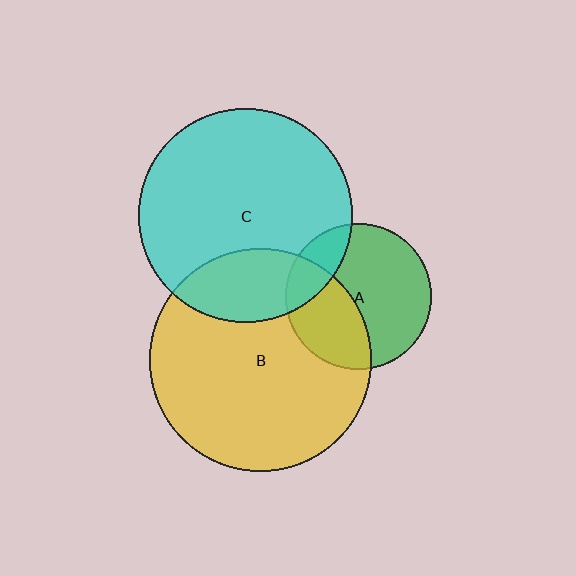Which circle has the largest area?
Circle B (yellow).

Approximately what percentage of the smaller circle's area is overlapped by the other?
Approximately 25%.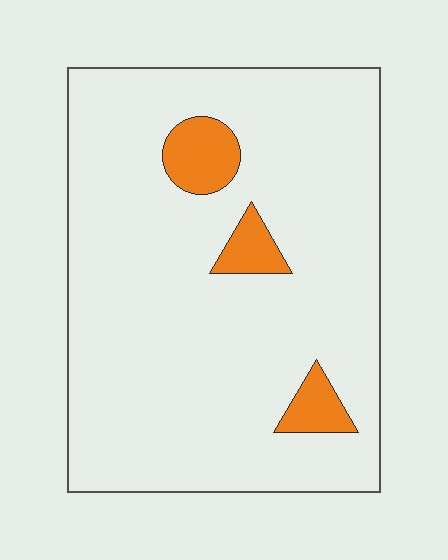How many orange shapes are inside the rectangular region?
3.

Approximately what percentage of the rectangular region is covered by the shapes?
Approximately 10%.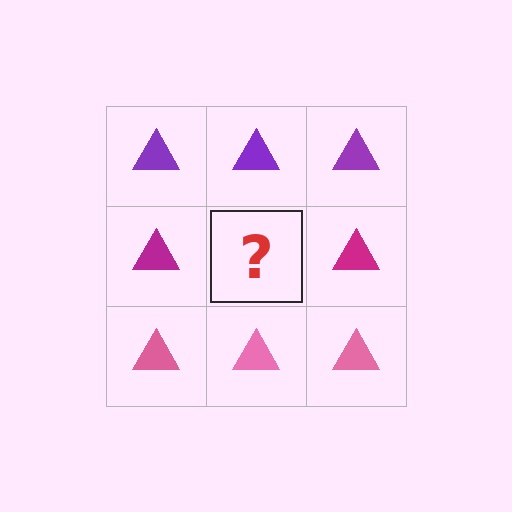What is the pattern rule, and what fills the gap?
The rule is that each row has a consistent color. The gap should be filled with a magenta triangle.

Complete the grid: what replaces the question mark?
The question mark should be replaced with a magenta triangle.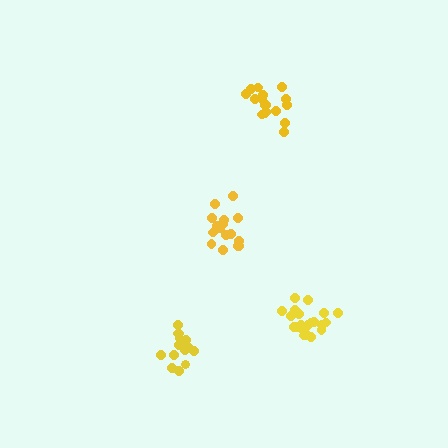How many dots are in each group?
Group 1: 21 dots, Group 2: 16 dots, Group 3: 17 dots, Group 4: 15 dots (69 total).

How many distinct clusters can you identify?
There are 4 distinct clusters.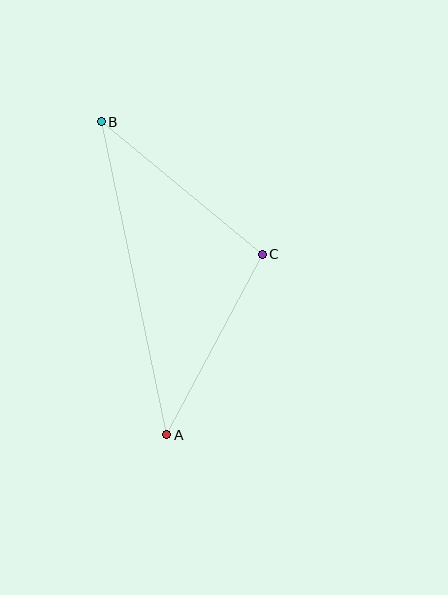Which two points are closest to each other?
Points A and C are closest to each other.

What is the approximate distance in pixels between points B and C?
The distance between B and C is approximately 209 pixels.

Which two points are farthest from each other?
Points A and B are farthest from each other.